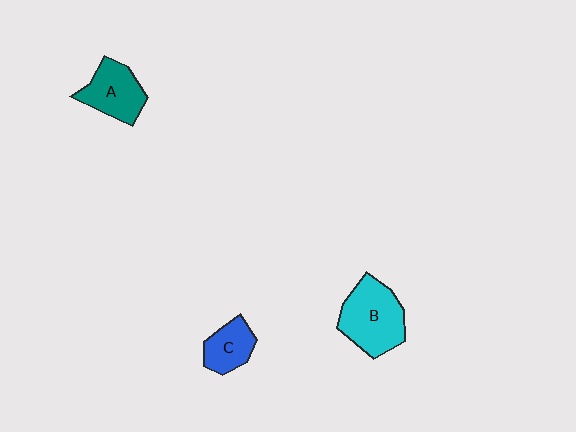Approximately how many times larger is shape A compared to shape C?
Approximately 1.4 times.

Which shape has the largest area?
Shape B (cyan).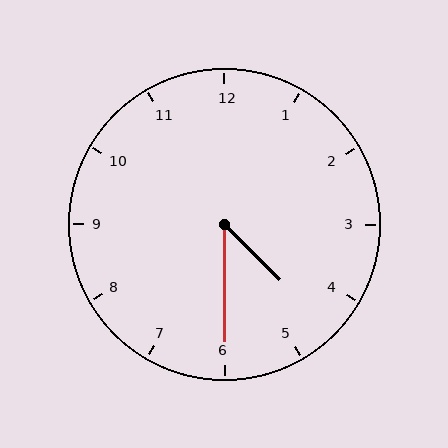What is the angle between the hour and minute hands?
Approximately 45 degrees.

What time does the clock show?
4:30.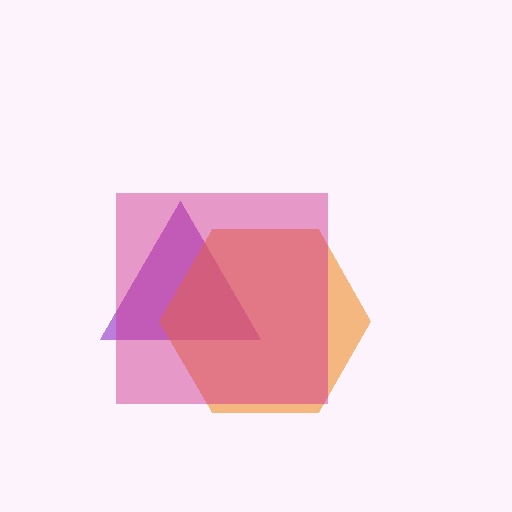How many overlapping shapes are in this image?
There are 3 overlapping shapes in the image.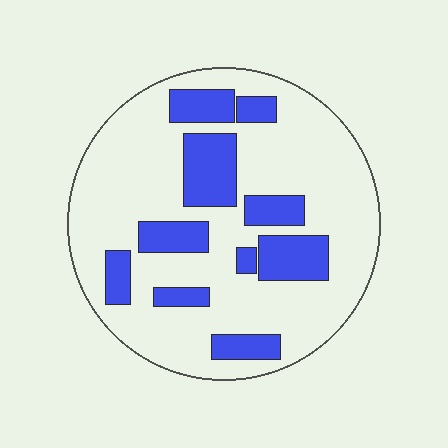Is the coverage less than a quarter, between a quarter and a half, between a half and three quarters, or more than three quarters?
Between a quarter and a half.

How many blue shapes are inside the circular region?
10.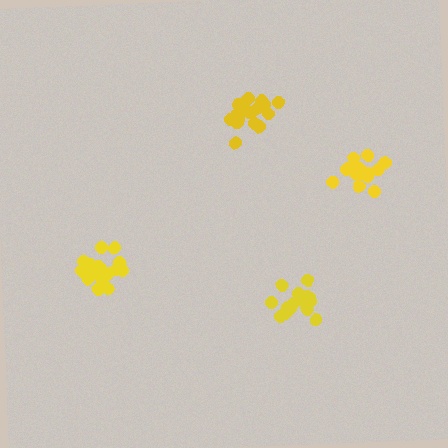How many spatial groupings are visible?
There are 4 spatial groupings.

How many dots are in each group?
Group 1: 19 dots, Group 2: 16 dots, Group 3: 17 dots, Group 4: 16 dots (68 total).